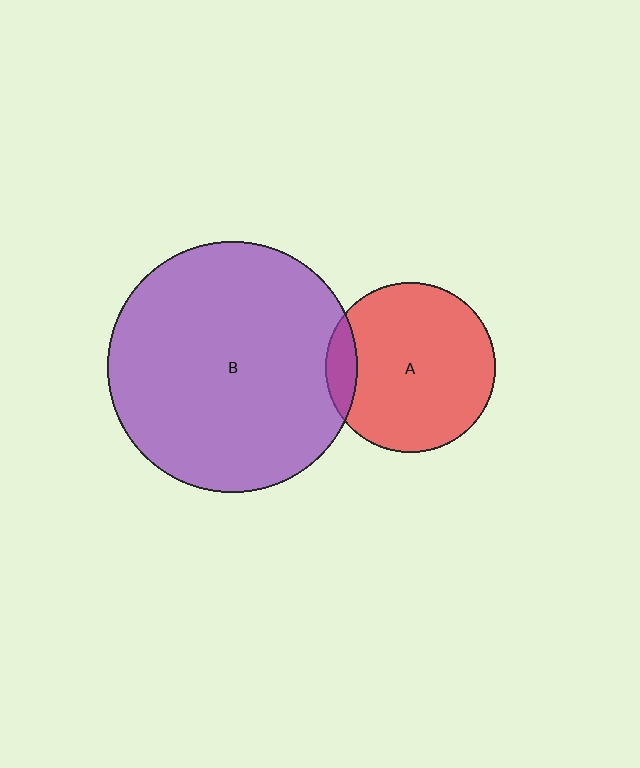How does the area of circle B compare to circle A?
Approximately 2.2 times.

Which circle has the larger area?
Circle B (purple).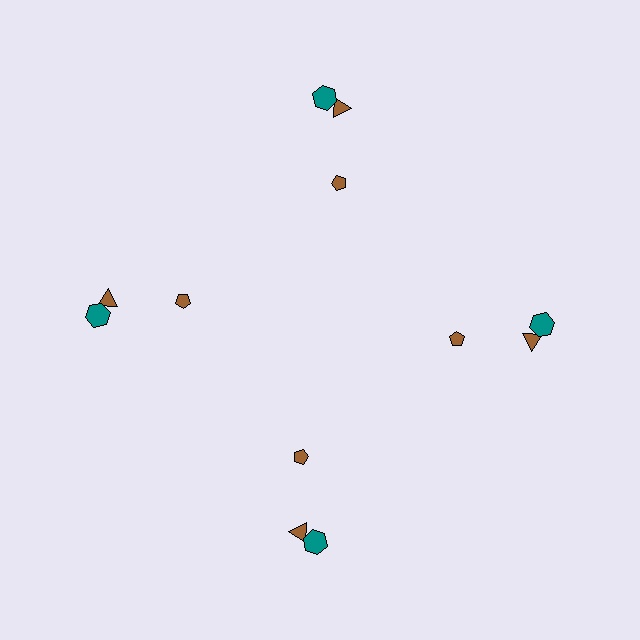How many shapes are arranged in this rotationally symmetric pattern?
There are 12 shapes, arranged in 4 groups of 3.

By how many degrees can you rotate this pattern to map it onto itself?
The pattern maps onto itself every 90 degrees of rotation.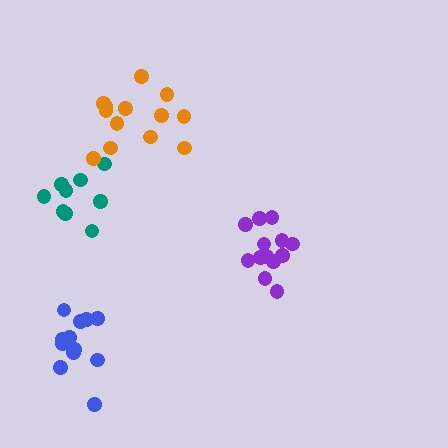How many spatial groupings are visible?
There are 4 spatial groupings.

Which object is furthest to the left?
The blue cluster is leftmost.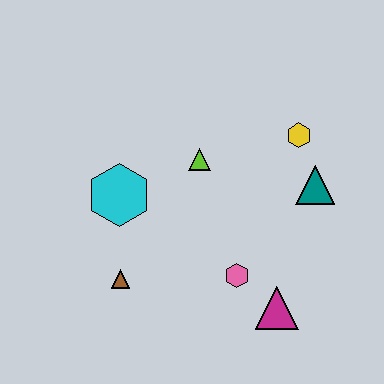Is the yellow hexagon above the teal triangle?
Yes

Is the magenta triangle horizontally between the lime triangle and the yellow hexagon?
Yes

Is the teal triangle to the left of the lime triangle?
No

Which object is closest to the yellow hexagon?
The teal triangle is closest to the yellow hexagon.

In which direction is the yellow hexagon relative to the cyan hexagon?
The yellow hexagon is to the right of the cyan hexagon.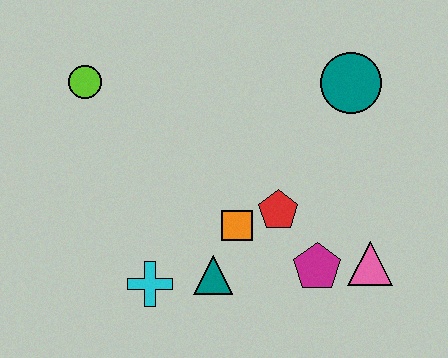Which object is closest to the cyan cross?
The teal triangle is closest to the cyan cross.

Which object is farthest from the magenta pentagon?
The lime circle is farthest from the magenta pentagon.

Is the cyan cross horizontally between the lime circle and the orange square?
Yes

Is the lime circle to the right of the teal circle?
No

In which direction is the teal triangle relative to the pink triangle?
The teal triangle is to the left of the pink triangle.